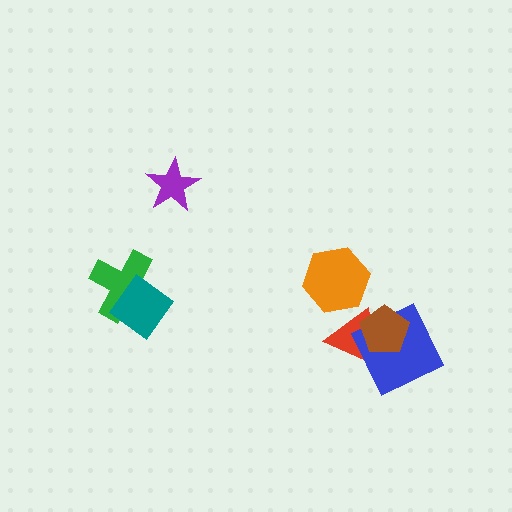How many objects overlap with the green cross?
1 object overlaps with the green cross.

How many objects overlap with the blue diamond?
2 objects overlap with the blue diamond.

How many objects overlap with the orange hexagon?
0 objects overlap with the orange hexagon.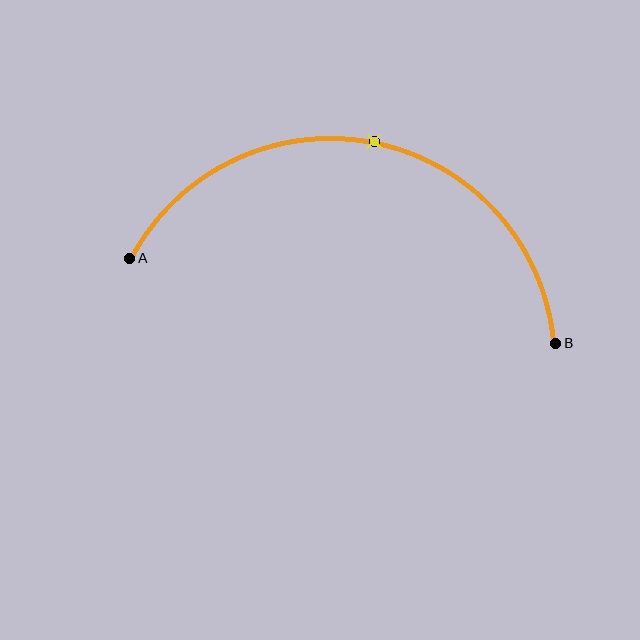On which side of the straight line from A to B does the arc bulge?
The arc bulges above the straight line connecting A and B.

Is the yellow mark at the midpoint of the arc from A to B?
Yes. The yellow mark lies on the arc at equal arc-length from both A and B — it is the arc midpoint.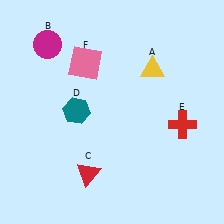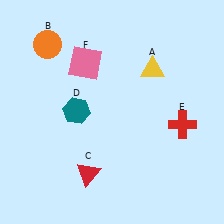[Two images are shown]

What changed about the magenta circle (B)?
In Image 1, B is magenta. In Image 2, it changed to orange.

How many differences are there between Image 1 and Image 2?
There is 1 difference between the two images.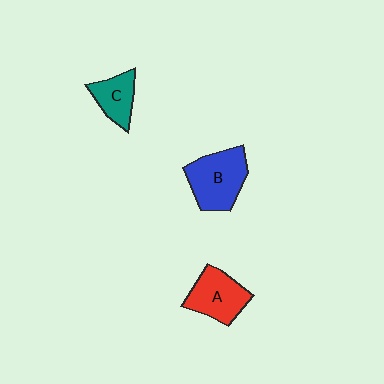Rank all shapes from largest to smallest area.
From largest to smallest: B (blue), A (red), C (teal).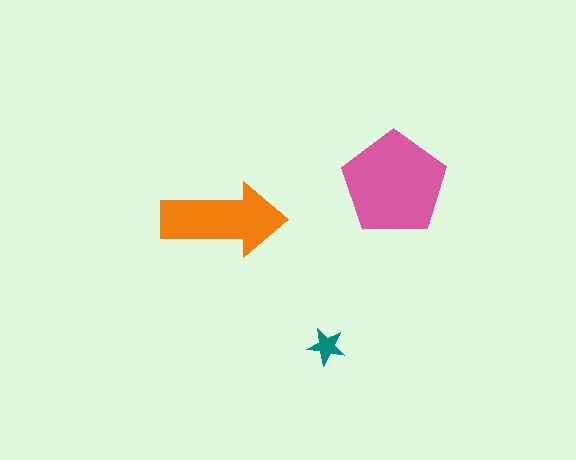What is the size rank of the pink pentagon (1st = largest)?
1st.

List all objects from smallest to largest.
The teal star, the orange arrow, the pink pentagon.